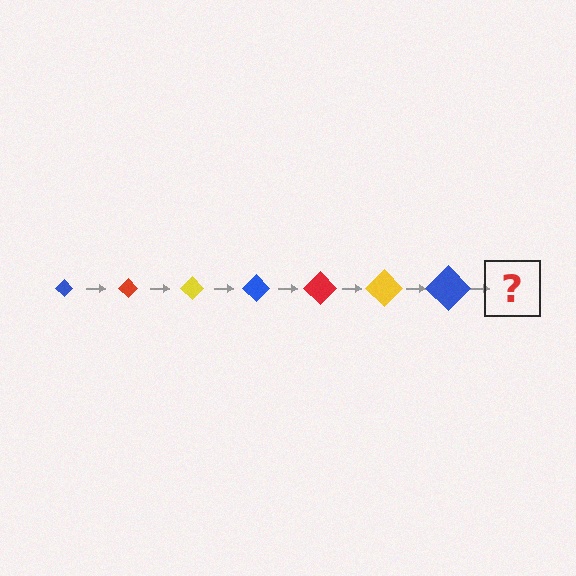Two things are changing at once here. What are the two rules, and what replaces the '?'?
The two rules are that the diamond grows larger each step and the color cycles through blue, red, and yellow. The '?' should be a red diamond, larger than the previous one.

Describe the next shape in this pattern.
It should be a red diamond, larger than the previous one.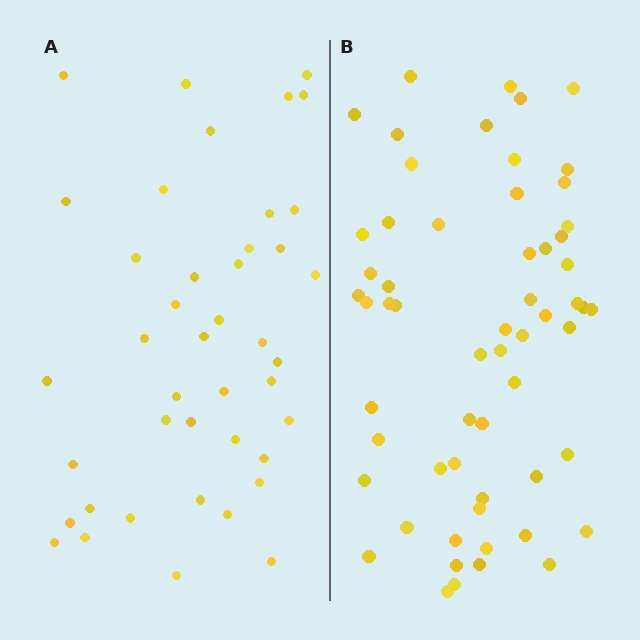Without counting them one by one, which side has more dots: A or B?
Region B (the right region) has more dots.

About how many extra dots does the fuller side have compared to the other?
Region B has approximately 15 more dots than region A.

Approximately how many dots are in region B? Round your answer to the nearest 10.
About 60 dots. (The exact count is 59, which rounds to 60.)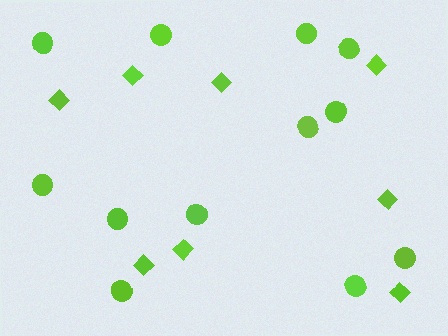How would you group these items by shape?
There are 2 groups: one group of diamonds (8) and one group of circles (12).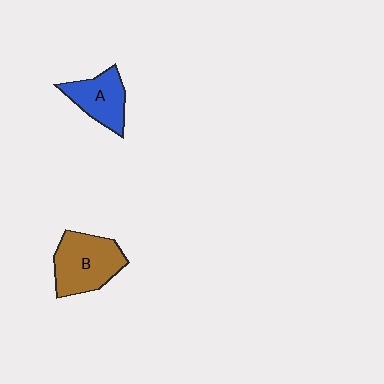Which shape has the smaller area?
Shape A (blue).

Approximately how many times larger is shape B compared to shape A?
Approximately 1.4 times.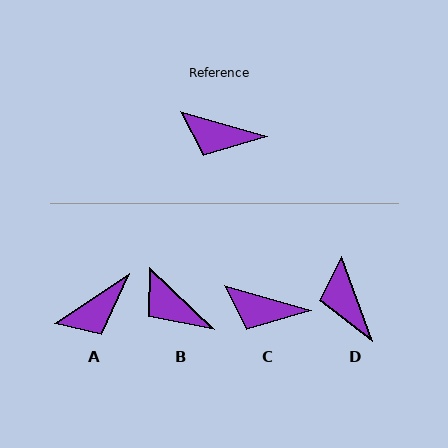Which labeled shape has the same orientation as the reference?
C.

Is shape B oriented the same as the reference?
No, it is off by about 28 degrees.